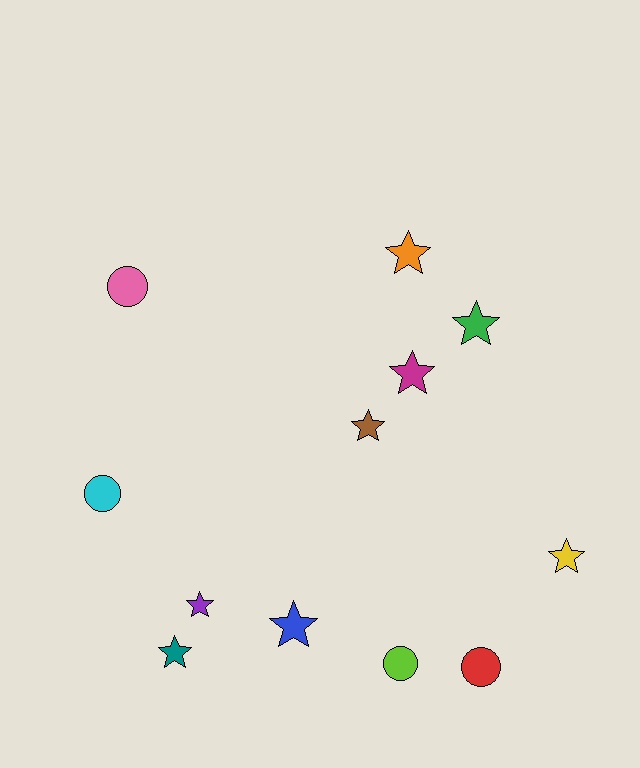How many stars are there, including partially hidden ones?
There are 8 stars.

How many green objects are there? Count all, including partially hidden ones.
There is 1 green object.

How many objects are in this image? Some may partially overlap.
There are 12 objects.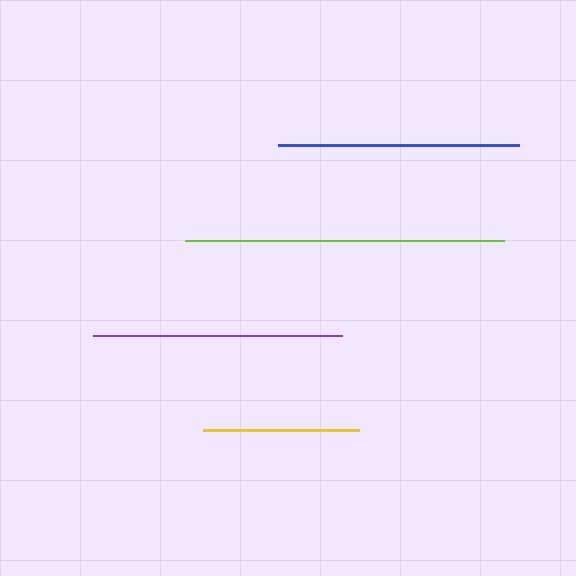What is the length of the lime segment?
The lime segment is approximately 319 pixels long.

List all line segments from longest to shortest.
From longest to shortest: lime, purple, blue, yellow.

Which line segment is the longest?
The lime line is the longest at approximately 319 pixels.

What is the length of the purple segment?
The purple segment is approximately 249 pixels long.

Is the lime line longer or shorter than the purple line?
The lime line is longer than the purple line.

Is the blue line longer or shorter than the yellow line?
The blue line is longer than the yellow line.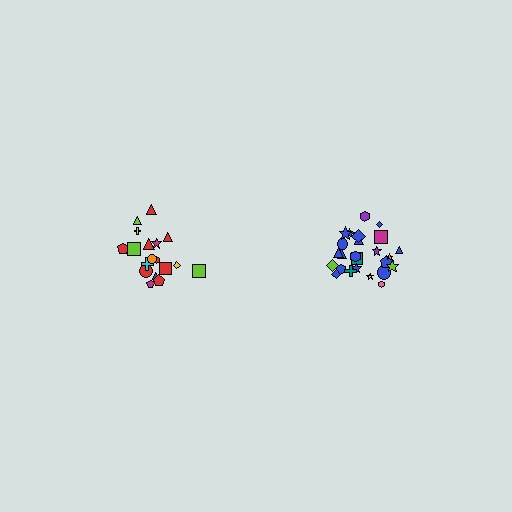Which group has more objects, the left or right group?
The right group.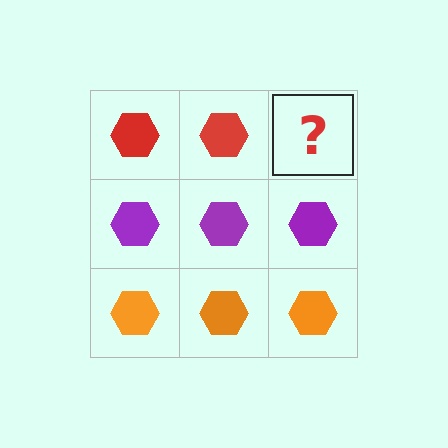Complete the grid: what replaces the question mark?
The question mark should be replaced with a red hexagon.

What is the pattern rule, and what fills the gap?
The rule is that each row has a consistent color. The gap should be filled with a red hexagon.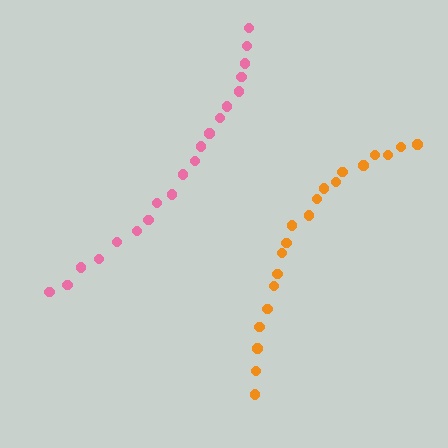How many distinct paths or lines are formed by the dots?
There are 2 distinct paths.